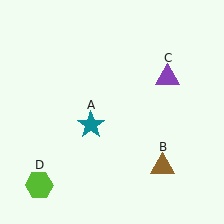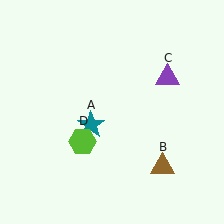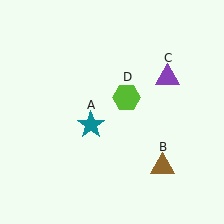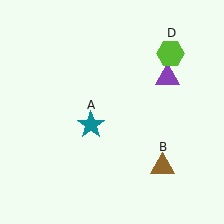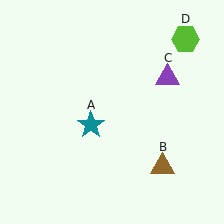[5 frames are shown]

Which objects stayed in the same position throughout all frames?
Teal star (object A) and brown triangle (object B) and purple triangle (object C) remained stationary.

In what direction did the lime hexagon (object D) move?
The lime hexagon (object D) moved up and to the right.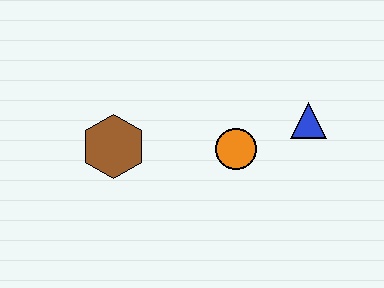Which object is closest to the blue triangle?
The orange circle is closest to the blue triangle.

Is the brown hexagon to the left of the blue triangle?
Yes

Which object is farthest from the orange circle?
The brown hexagon is farthest from the orange circle.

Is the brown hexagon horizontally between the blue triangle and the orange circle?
No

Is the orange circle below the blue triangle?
Yes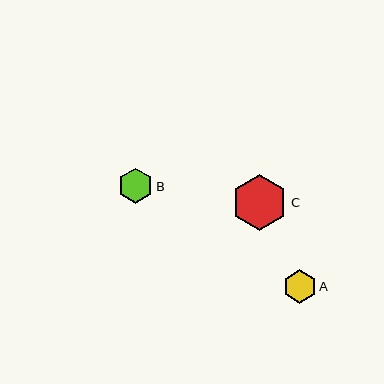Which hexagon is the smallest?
Hexagon A is the smallest with a size of approximately 33 pixels.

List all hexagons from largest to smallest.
From largest to smallest: C, B, A.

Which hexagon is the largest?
Hexagon C is the largest with a size of approximately 56 pixels.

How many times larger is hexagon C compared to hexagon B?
Hexagon C is approximately 1.6 times the size of hexagon B.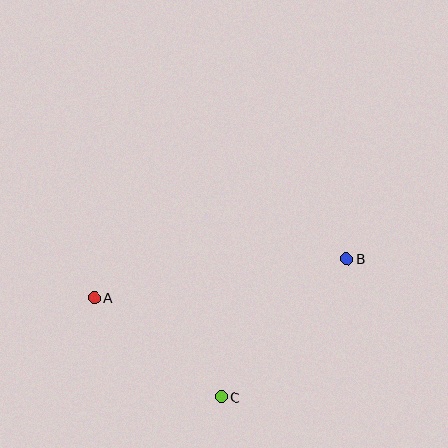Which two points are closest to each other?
Points A and C are closest to each other.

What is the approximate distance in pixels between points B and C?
The distance between B and C is approximately 187 pixels.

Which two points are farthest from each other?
Points A and B are farthest from each other.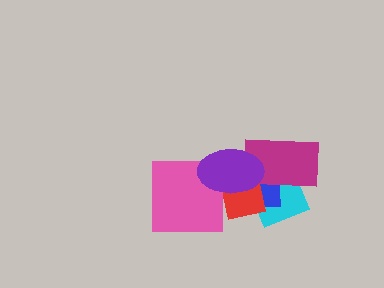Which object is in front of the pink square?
The purple ellipse is in front of the pink square.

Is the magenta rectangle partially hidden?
Yes, it is partially covered by another shape.